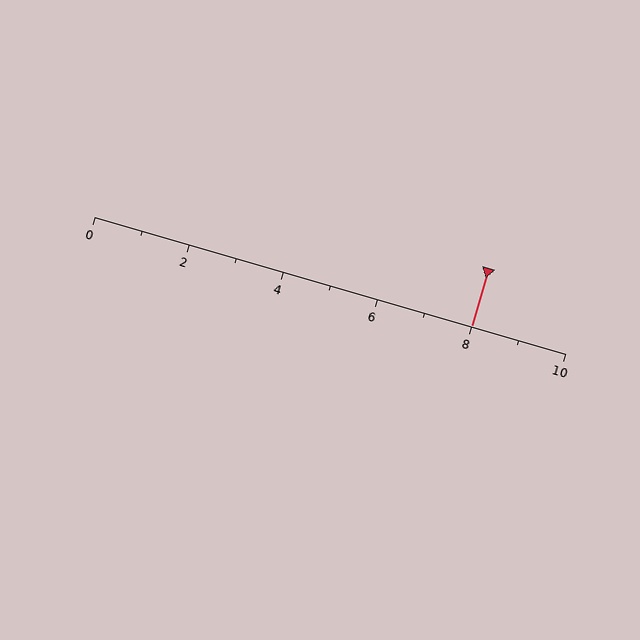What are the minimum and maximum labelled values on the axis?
The axis runs from 0 to 10.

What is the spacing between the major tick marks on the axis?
The major ticks are spaced 2 apart.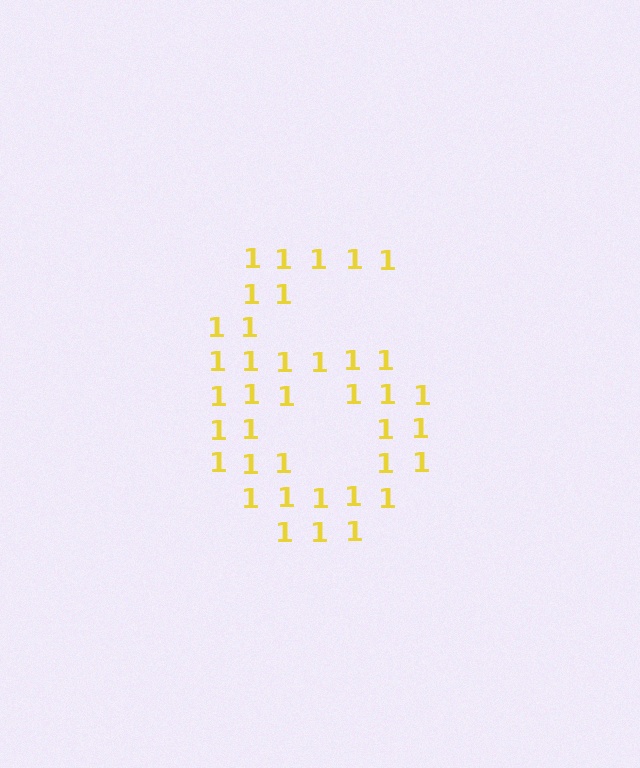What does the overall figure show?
The overall figure shows the digit 6.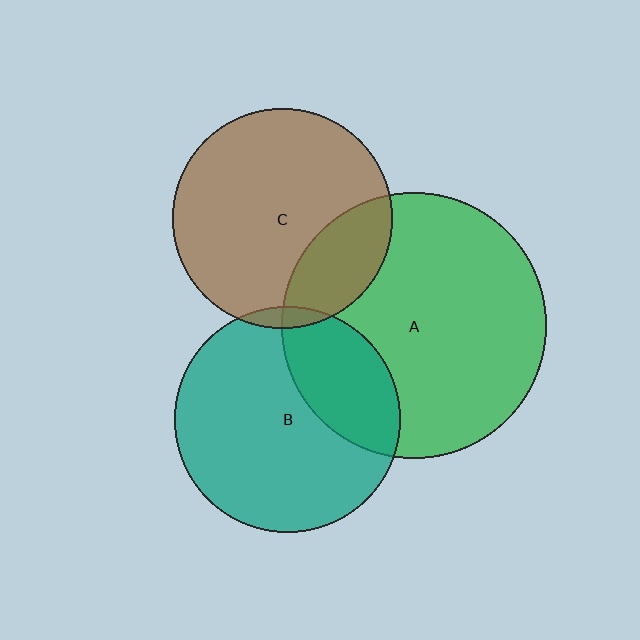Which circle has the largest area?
Circle A (green).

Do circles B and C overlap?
Yes.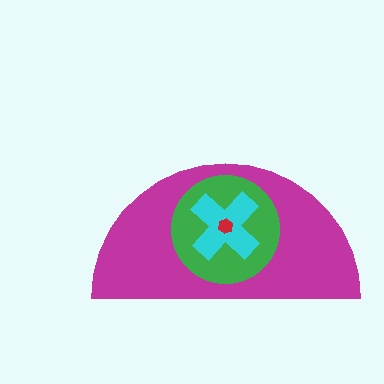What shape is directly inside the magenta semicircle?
The green circle.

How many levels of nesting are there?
4.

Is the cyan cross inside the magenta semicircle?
Yes.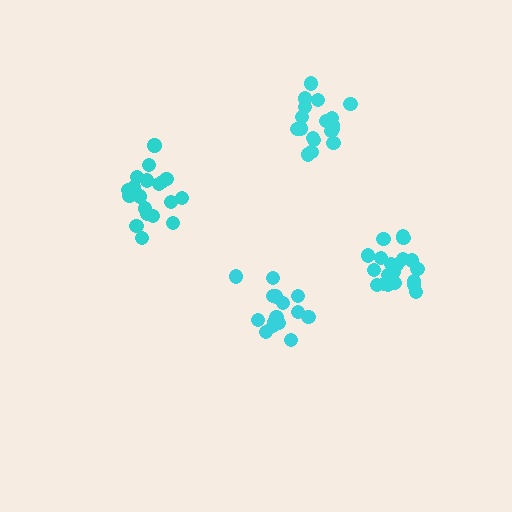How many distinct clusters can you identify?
There are 4 distinct clusters.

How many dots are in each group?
Group 1: 18 dots, Group 2: 20 dots, Group 3: 19 dots, Group 4: 17 dots (74 total).